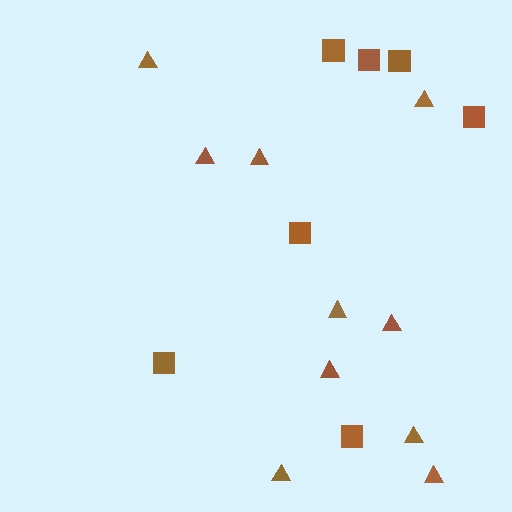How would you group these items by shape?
There are 2 groups: one group of squares (7) and one group of triangles (10).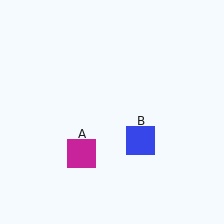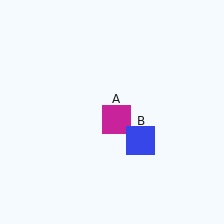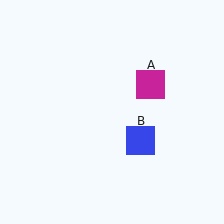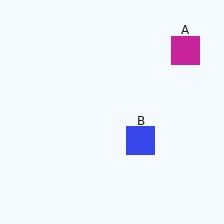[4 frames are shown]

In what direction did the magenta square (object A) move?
The magenta square (object A) moved up and to the right.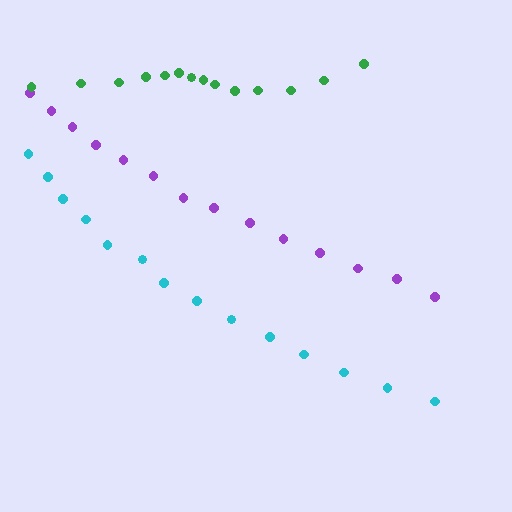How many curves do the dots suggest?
There are 3 distinct paths.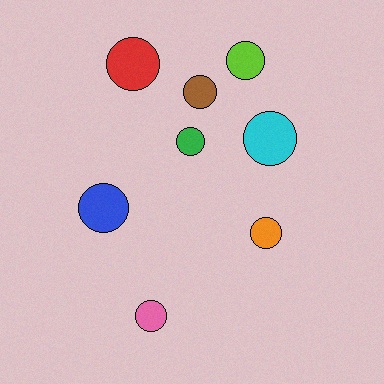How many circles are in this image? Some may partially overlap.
There are 8 circles.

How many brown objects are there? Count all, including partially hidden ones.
There is 1 brown object.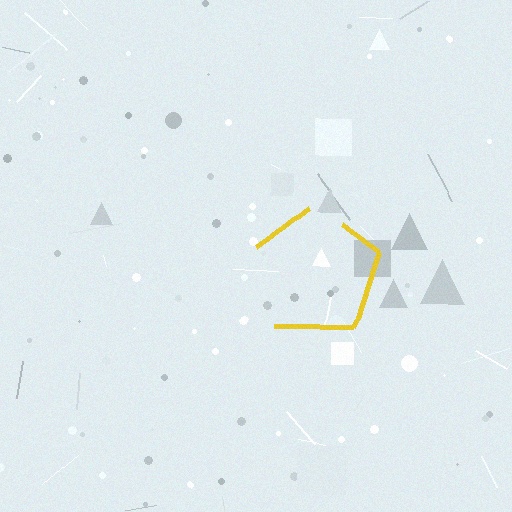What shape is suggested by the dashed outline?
The dashed outline suggests a pentagon.